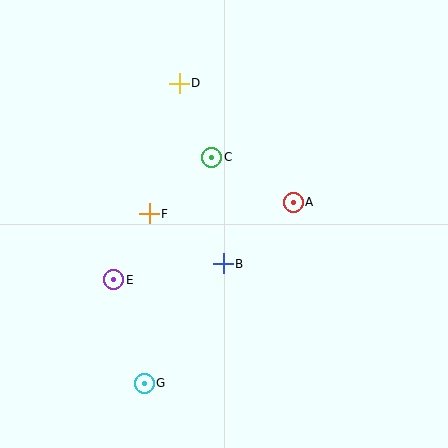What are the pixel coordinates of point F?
Point F is at (149, 214).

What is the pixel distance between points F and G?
The distance between F and G is 169 pixels.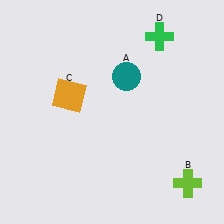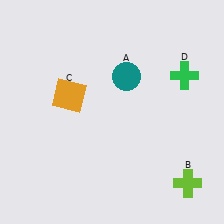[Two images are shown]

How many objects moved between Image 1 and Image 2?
1 object moved between the two images.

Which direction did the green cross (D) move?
The green cross (D) moved down.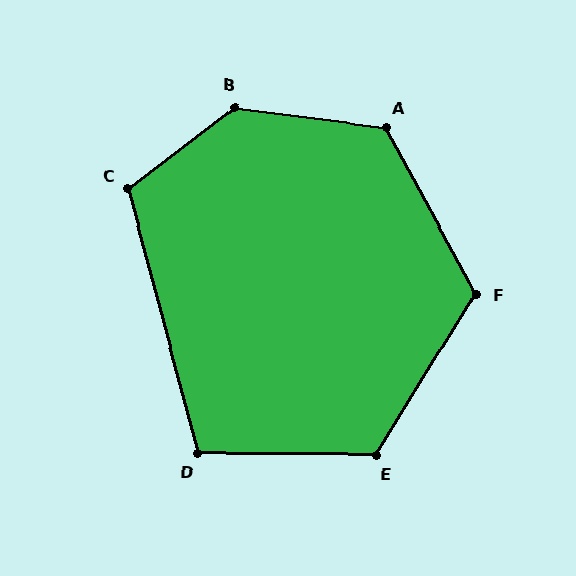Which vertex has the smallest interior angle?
D, at approximately 105 degrees.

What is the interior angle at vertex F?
Approximately 120 degrees (obtuse).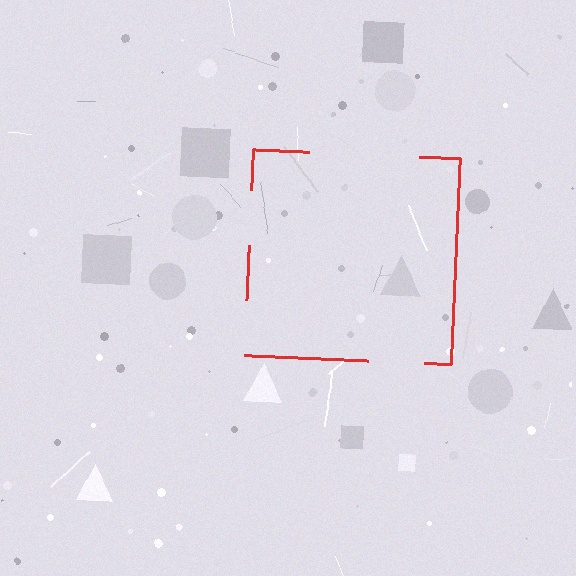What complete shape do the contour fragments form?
The contour fragments form a square.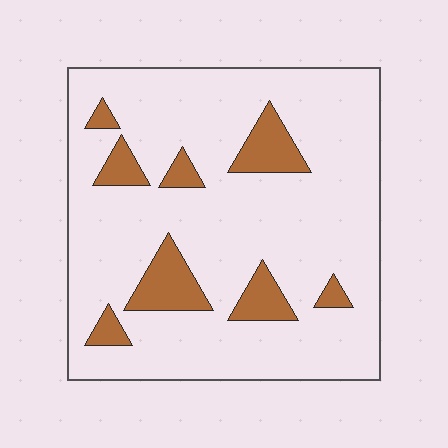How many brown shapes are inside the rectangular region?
8.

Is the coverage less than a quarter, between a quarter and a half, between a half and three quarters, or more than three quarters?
Less than a quarter.